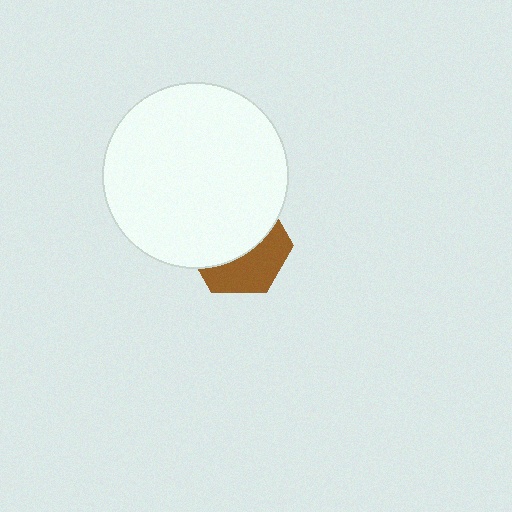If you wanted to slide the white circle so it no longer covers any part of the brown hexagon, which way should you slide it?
Slide it up — that is the most direct way to separate the two shapes.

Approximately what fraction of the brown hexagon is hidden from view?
Roughly 58% of the brown hexagon is hidden behind the white circle.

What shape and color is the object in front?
The object in front is a white circle.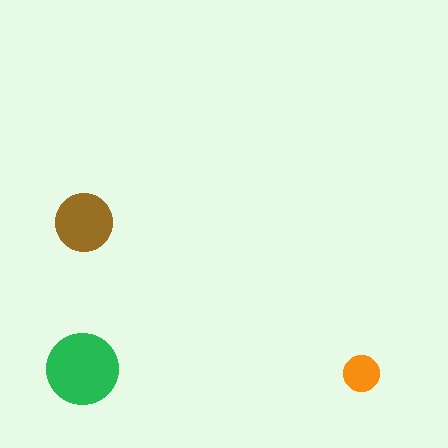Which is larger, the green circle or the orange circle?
The green one.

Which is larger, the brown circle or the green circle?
The green one.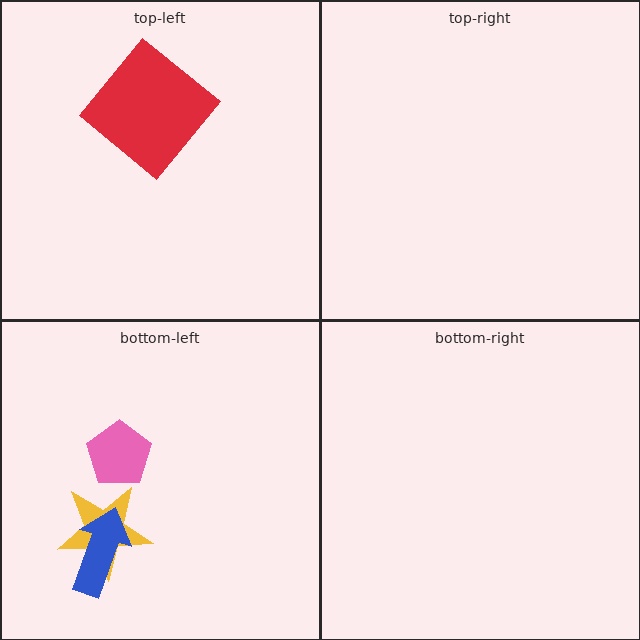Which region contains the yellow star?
The bottom-left region.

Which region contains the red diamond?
The top-left region.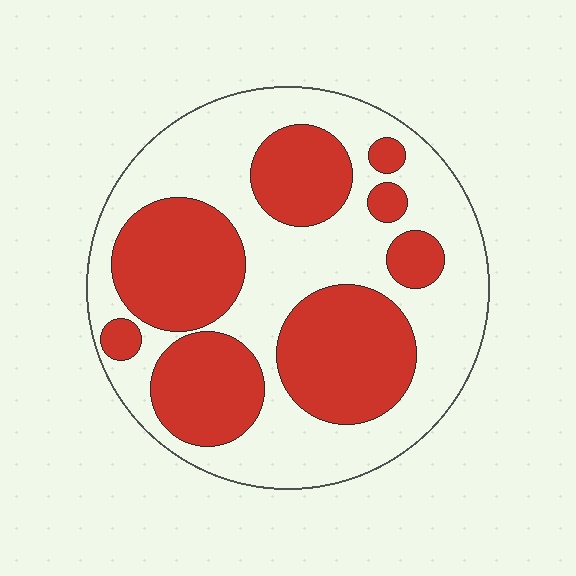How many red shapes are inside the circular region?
8.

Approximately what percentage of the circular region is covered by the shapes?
Approximately 45%.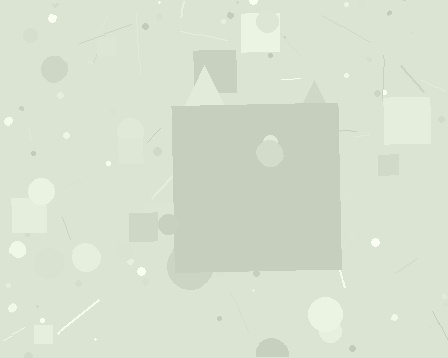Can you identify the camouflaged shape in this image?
The camouflaged shape is a square.